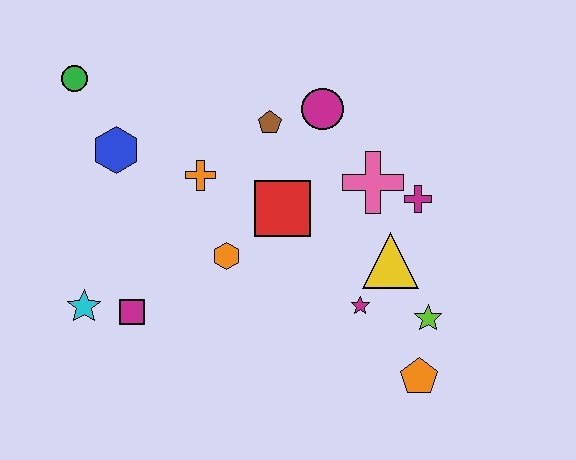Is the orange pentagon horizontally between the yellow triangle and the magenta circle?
No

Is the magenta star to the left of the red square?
No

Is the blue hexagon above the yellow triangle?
Yes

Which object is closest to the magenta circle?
The brown pentagon is closest to the magenta circle.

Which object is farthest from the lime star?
The green circle is farthest from the lime star.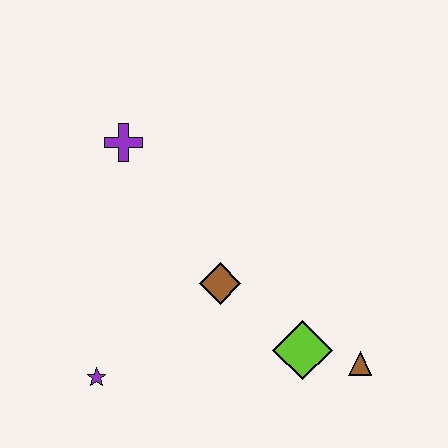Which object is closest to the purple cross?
The brown diamond is closest to the purple cross.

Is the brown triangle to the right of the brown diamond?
Yes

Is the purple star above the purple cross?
No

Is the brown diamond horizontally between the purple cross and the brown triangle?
Yes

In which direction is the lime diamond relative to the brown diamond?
The lime diamond is to the right of the brown diamond.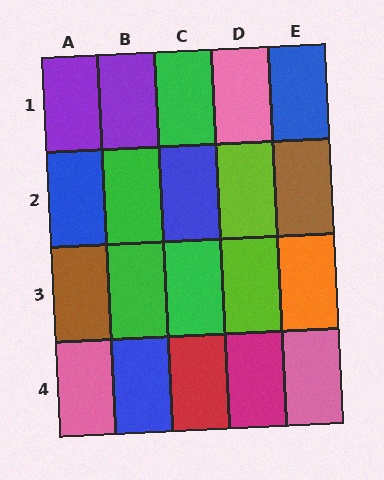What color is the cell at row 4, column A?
Pink.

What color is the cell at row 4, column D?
Magenta.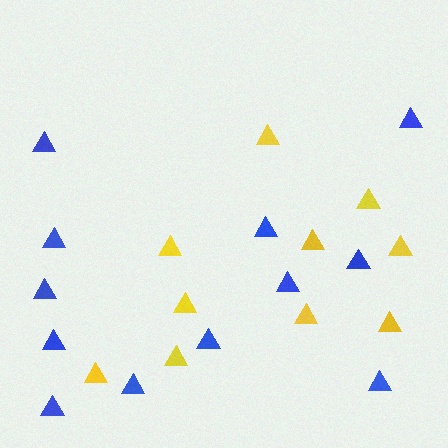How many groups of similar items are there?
There are 2 groups: one group of yellow triangles (10) and one group of blue triangles (12).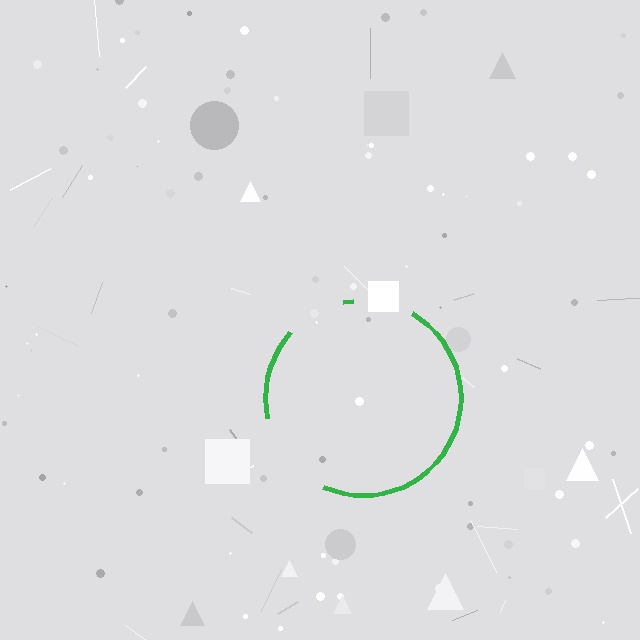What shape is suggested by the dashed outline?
The dashed outline suggests a circle.